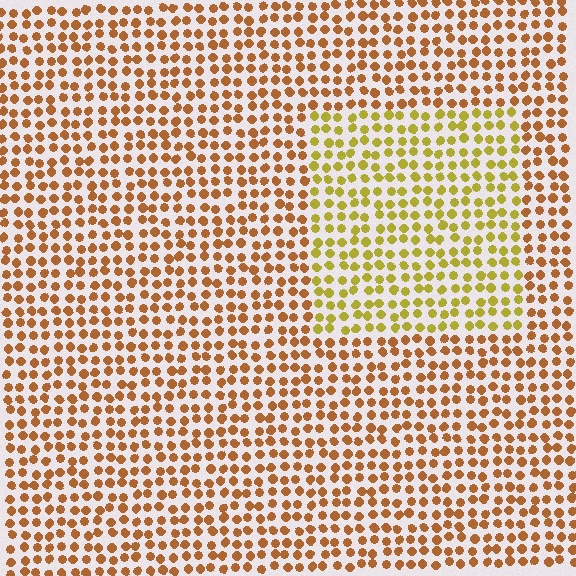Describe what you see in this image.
The image is filled with small brown elements in a uniform arrangement. A rectangle-shaped region is visible where the elements are tinted to a slightly different hue, forming a subtle color boundary.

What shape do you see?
I see a rectangle.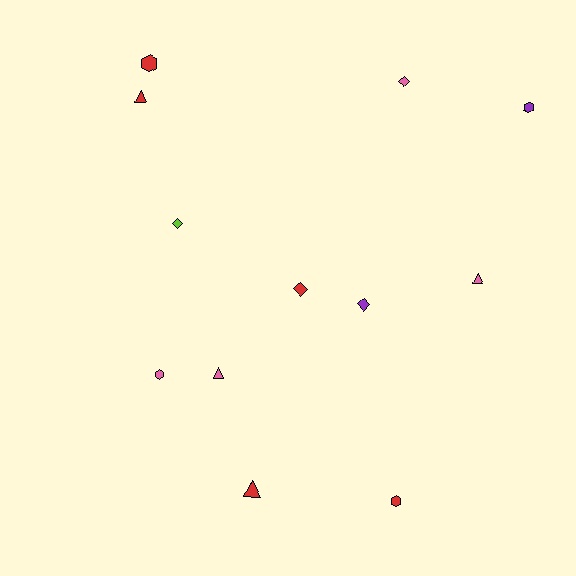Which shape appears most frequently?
Diamond, with 4 objects.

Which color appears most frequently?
Red, with 5 objects.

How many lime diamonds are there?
There is 1 lime diamond.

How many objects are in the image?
There are 12 objects.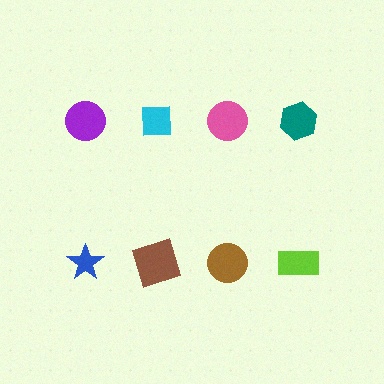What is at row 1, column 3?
A pink circle.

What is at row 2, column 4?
A lime rectangle.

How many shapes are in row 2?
4 shapes.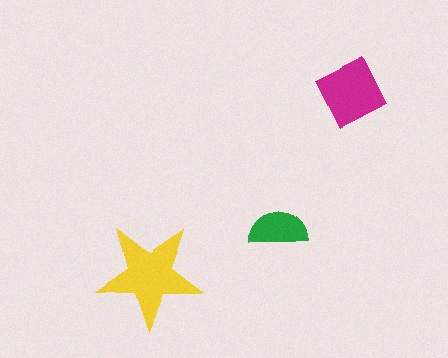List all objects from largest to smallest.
The yellow star, the magenta diamond, the green semicircle.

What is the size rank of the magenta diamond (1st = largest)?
2nd.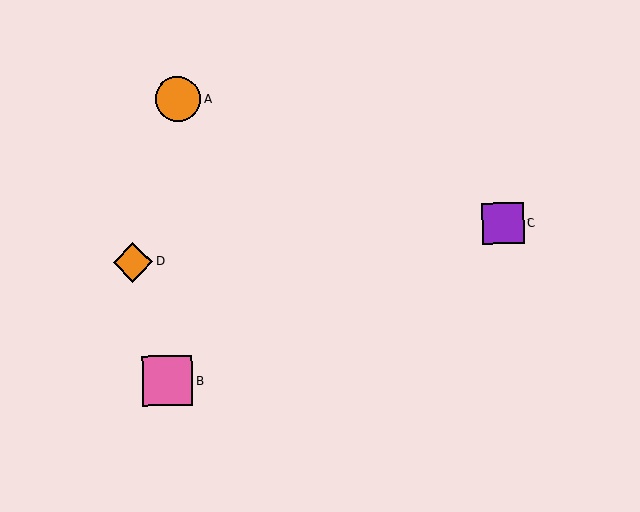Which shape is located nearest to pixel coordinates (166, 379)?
The pink square (labeled B) at (168, 381) is nearest to that location.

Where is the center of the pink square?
The center of the pink square is at (168, 381).